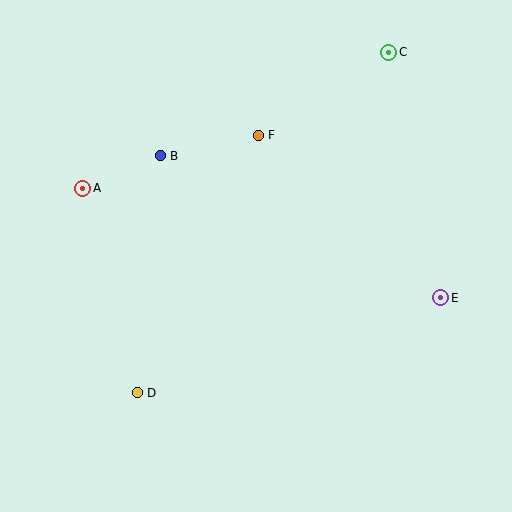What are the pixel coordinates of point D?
Point D is at (137, 393).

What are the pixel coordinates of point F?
Point F is at (258, 135).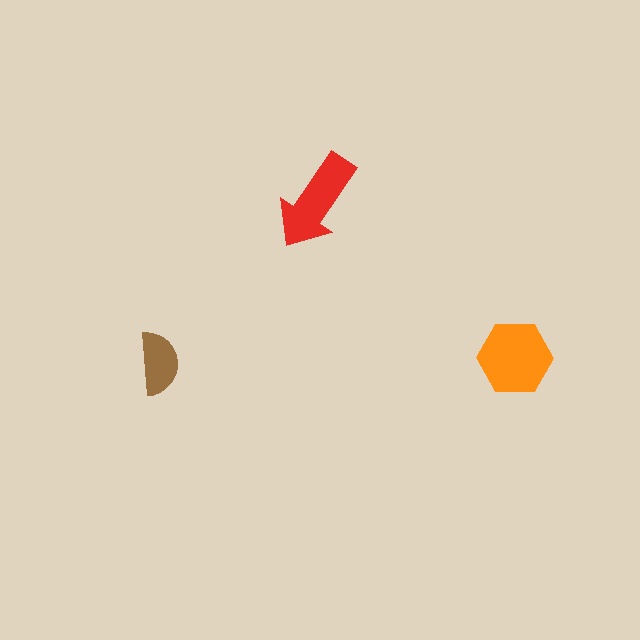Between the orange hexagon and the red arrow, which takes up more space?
The orange hexagon.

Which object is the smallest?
The brown semicircle.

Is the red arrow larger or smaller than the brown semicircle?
Larger.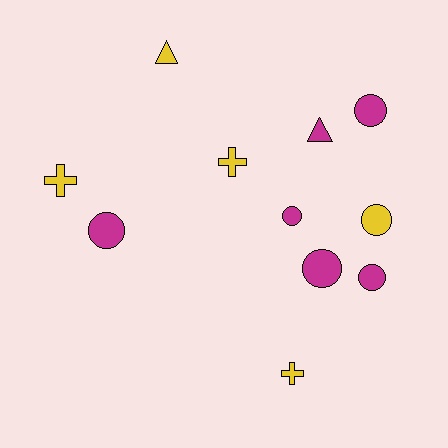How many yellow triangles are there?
There is 1 yellow triangle.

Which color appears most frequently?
Magenta, with 6 objects.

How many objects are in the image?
There are 11 objects.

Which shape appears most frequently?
Circle, with 6 objects.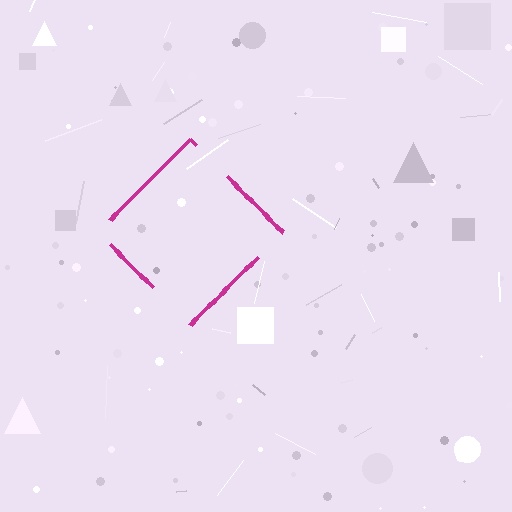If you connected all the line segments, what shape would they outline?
They would outline a diamond.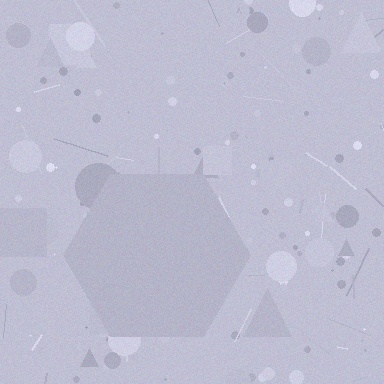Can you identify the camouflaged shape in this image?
The camouflaged shape is a hexagon.